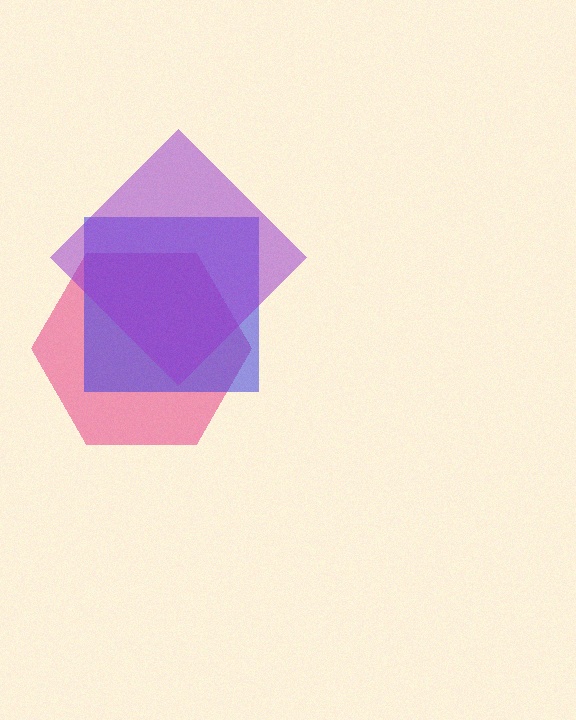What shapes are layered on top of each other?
The layered shapes are: a pink hexagon, a blue square, a purple diamond.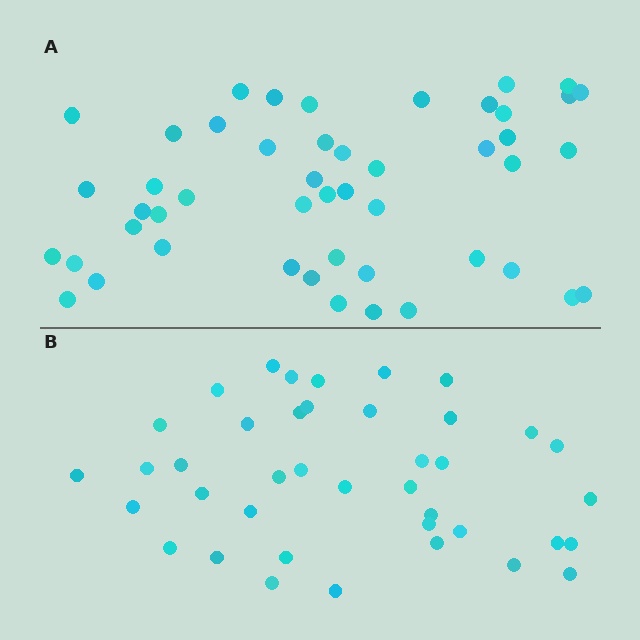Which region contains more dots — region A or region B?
Region A (the top region) has more dots.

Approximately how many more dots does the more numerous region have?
Region A has roughly 8 or so more dots than region B.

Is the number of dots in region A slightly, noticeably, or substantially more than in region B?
Region A has only slightly more — the two regions are fairly close. The ratio is roughly 1.2 to 1.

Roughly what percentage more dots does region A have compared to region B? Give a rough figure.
About 20% more.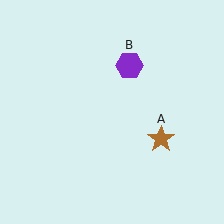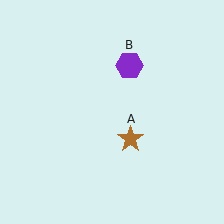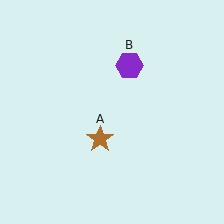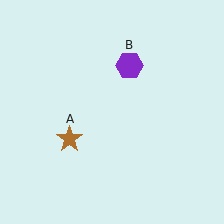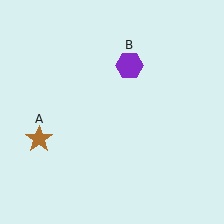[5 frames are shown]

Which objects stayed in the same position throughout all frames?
Purple hexagon (object B) remained stationary.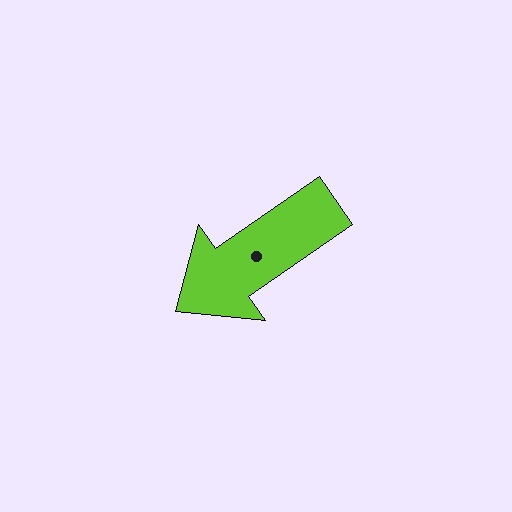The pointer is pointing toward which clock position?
Roughly 8 o'clock.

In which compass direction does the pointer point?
Southwest.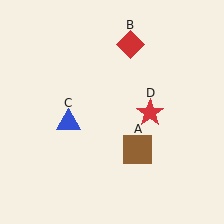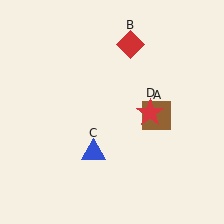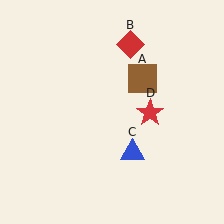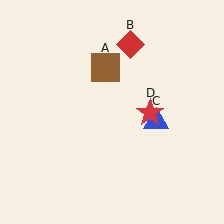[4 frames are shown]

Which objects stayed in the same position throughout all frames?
Red diamond (object B) and red star (object D) remained stationary.